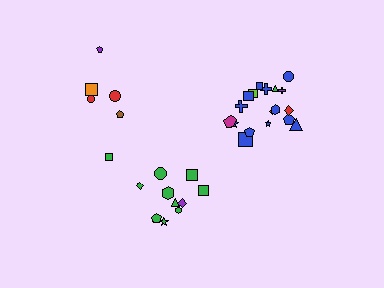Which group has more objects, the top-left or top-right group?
The top-right group.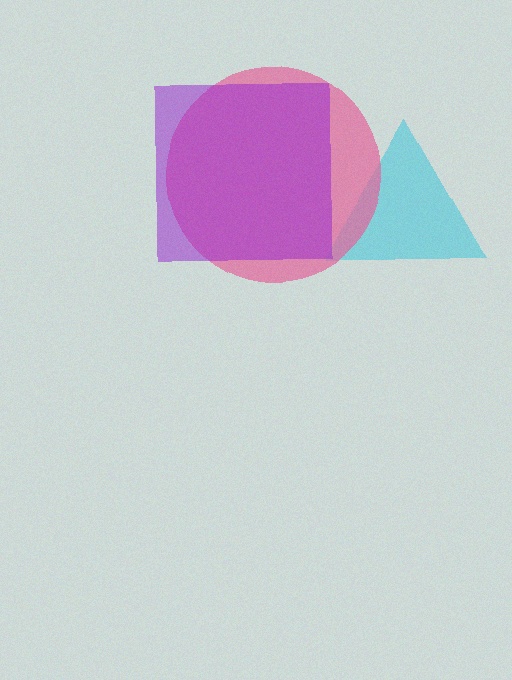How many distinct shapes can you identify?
There are 3 distinct shapes: a cyan triangle, a pink circle, a purple square.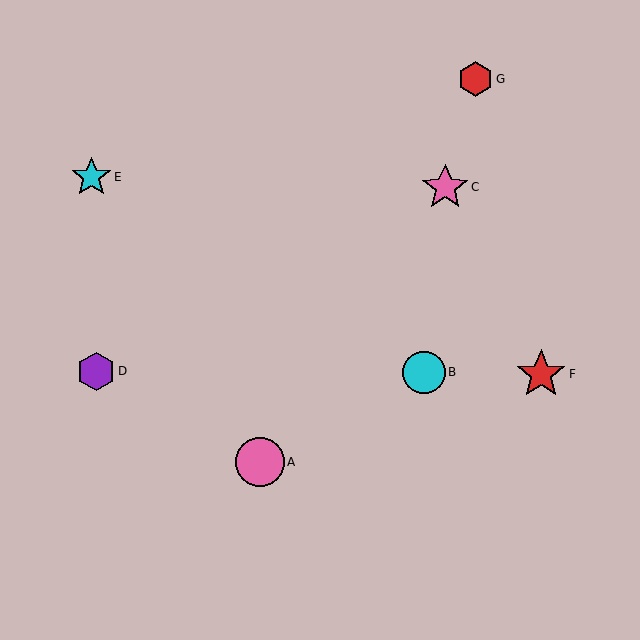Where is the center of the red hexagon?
The center of the red hexagon is at (475, 79).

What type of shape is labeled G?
Shape G is a red hexagon.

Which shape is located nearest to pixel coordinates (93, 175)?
The cyan star (labeled E) at (91, 177) is nearest to that location.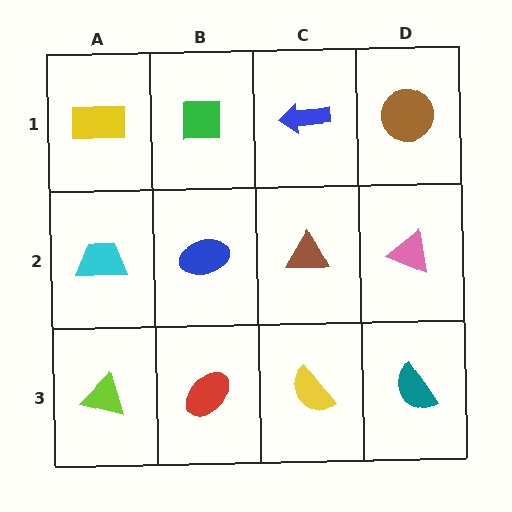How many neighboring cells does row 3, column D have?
2.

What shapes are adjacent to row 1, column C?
A brown triangle (row 2, column C), a green square (row 1, column B), a brown circle (row 1, column D).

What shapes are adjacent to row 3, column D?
A pink triangle (row 2, column D), a yellow semicircle (row 3, column C).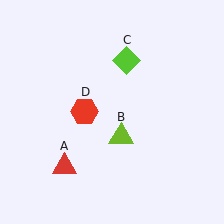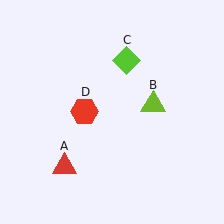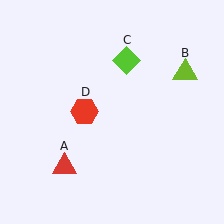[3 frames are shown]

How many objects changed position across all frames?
1 object changed position: lime triangle (object B).